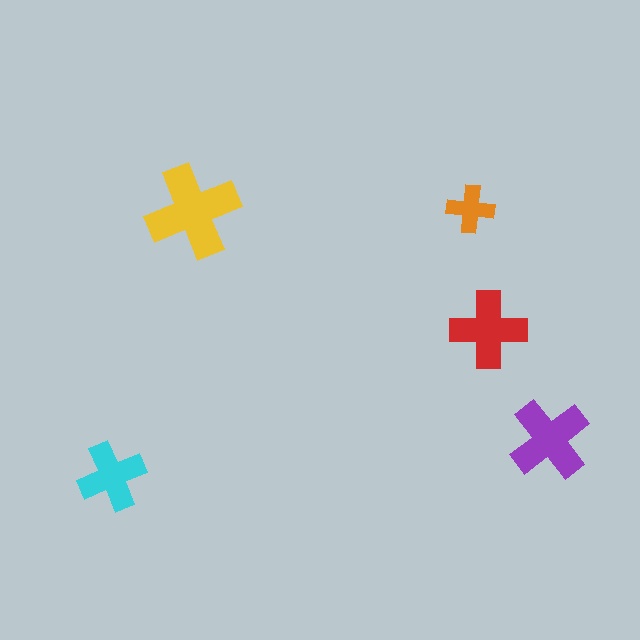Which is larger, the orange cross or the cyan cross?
The cyan one.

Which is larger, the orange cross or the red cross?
The red one.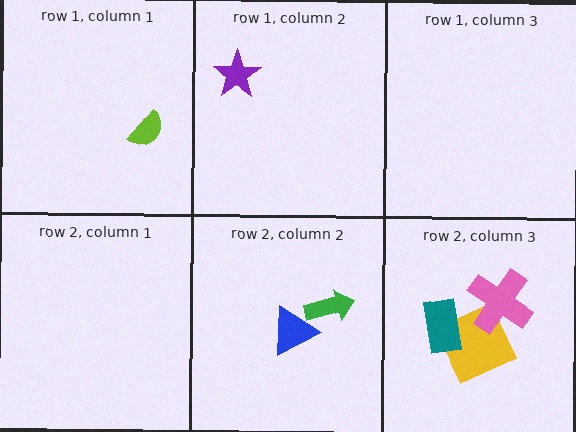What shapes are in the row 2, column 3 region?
The yellow square, the teal rectangle, the pink cross.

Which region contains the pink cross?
The row 2, column 3 region.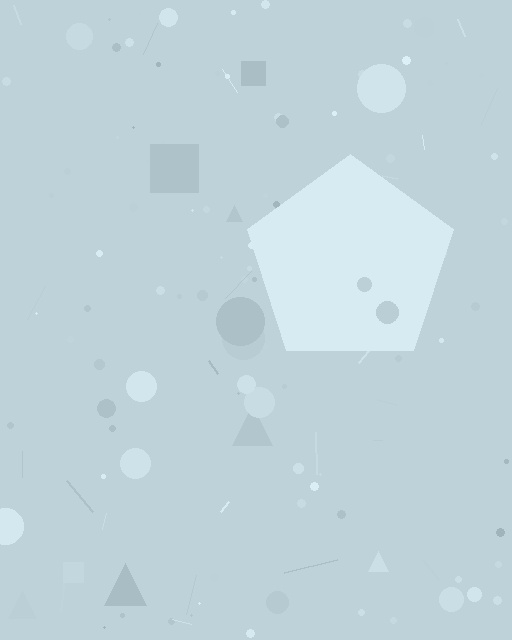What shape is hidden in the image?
A pentagon is hidden in the image.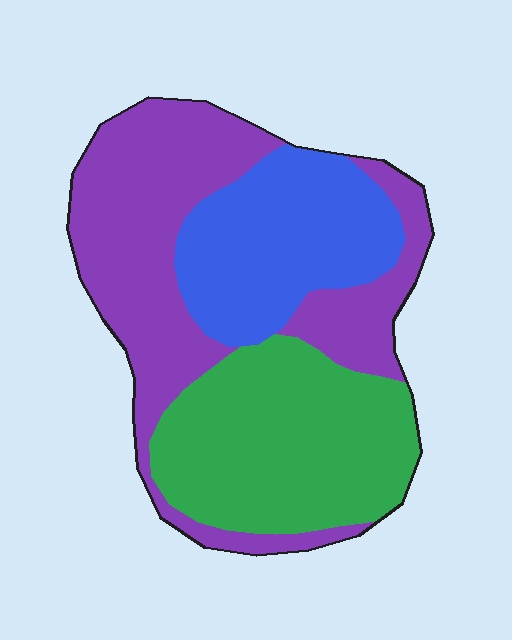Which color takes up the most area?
Purple, at roughly 40%.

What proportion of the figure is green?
Green covers roughly 35% of the figure.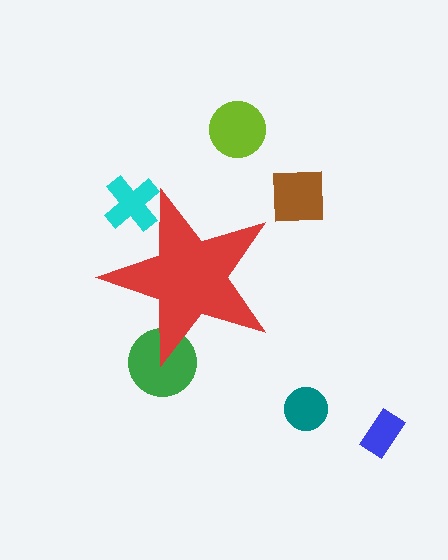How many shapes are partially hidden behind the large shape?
2 shapes are partially hidden.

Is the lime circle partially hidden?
No, the lime circle is fully visible.